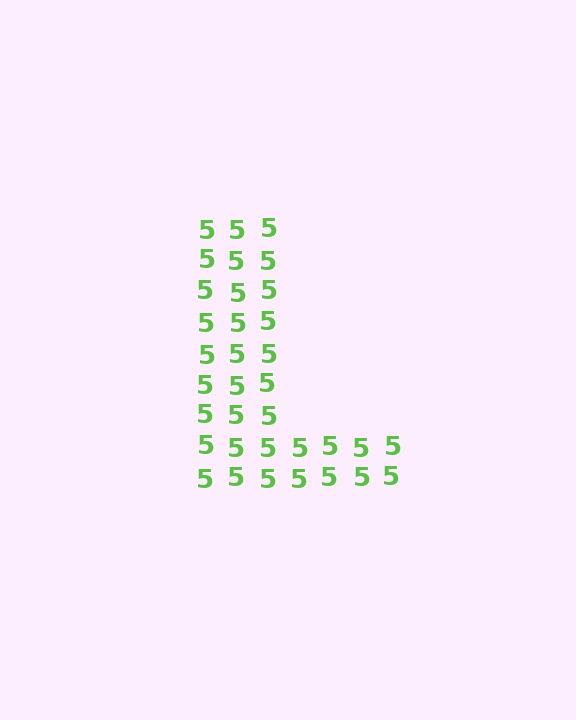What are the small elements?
The small elements are digit 5's.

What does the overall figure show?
The overall figure shows the letter L.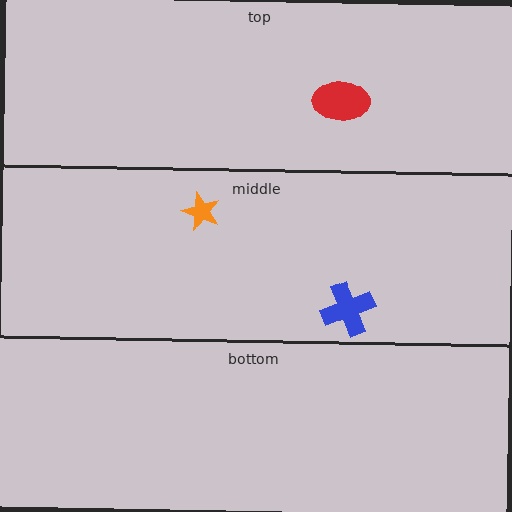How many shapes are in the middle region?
2.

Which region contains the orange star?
The middle region.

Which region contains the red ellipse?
The top region.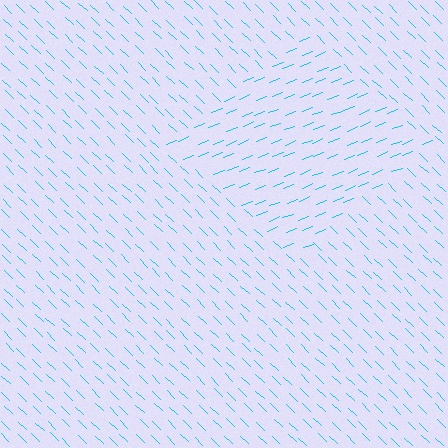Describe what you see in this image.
The image is filled with small cyan line segments. A diamond region in the image has lines oriented differently from the surrounding lines, creating a visible texture boundary.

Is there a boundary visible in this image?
Yes, there is a texture boundary formed by a change in line orientation.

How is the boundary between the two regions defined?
The boundary is defined purely by a change in line orientation (approximately 66 degrees difference). All lines are the same color and thickness.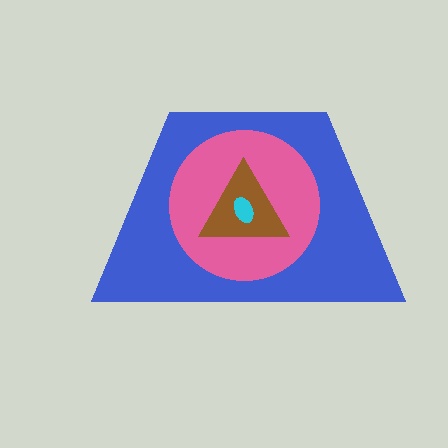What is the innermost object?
The cyan ellipse.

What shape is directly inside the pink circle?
The brown triangle.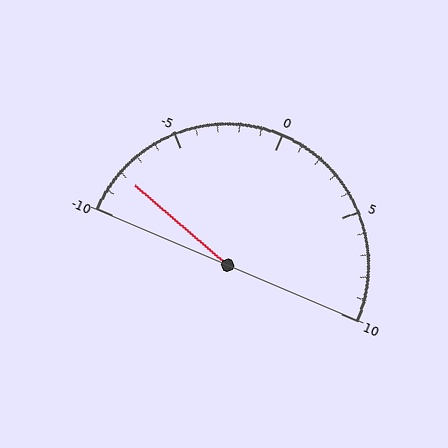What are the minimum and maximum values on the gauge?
The gauge ranges from -10 to 10.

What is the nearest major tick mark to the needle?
The nearest major tick mark is -10.